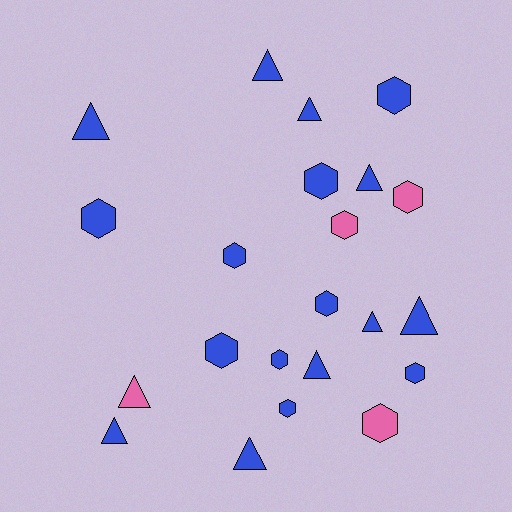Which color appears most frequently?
Blue, with 18 objects.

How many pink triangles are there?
There is 1 pink triangle.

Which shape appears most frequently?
Hexagon, with 12 objects.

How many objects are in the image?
There are 22 objects.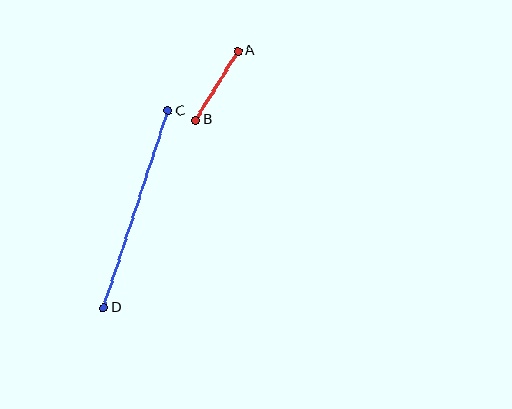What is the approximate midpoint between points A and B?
The midpoint is at approximately (217, 86) pixels.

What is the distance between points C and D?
The distance is approximately 207 pixels.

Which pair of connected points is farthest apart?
Points C and D are farthest apart.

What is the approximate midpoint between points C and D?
The midpoint is at approximately (136, 209) pixels.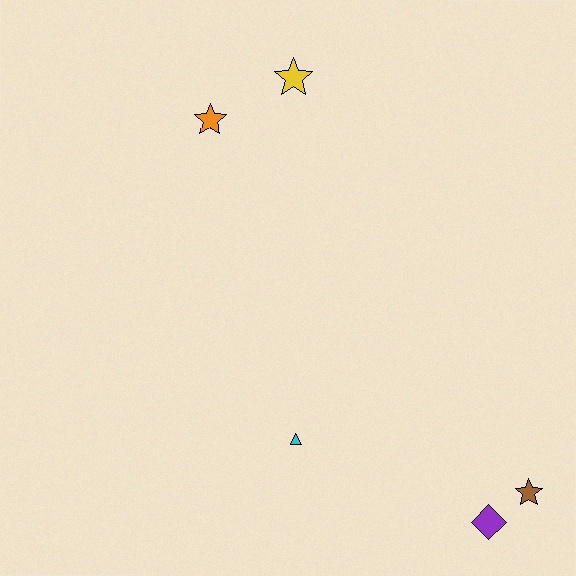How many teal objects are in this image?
There are no teal objects.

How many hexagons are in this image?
There are no hexagons.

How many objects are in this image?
There are 5 objects.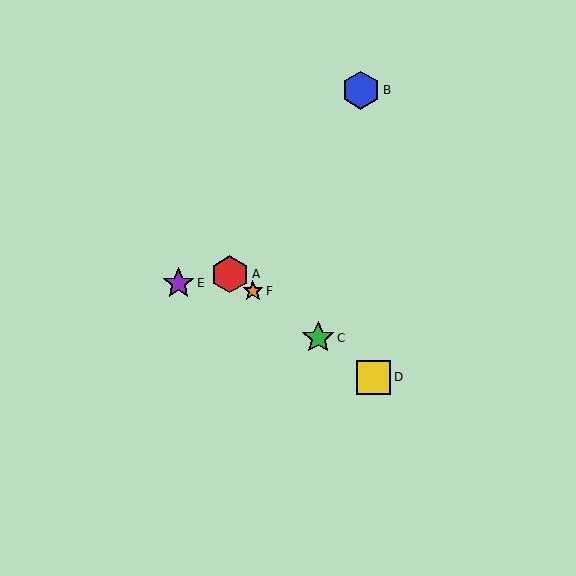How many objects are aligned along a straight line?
4 objects (A, C, D, F) are aligned along a straight line.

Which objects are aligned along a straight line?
Objects A, C, D, F are aligned along a straight line.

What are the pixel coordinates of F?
Object F is at (253, 291).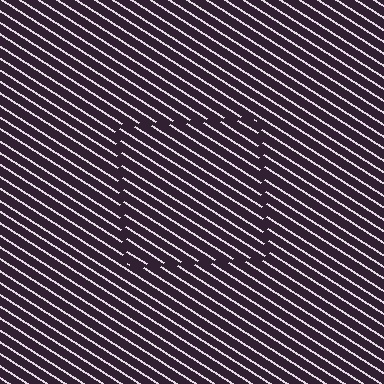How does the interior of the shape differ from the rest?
The interior of the shape contains the same grating, shifted by half a period — the contour is defined by the phase discontinuity where line-ends from the inner and outer gratings abut.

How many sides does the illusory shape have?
4 sides — the line-ends trace a square.